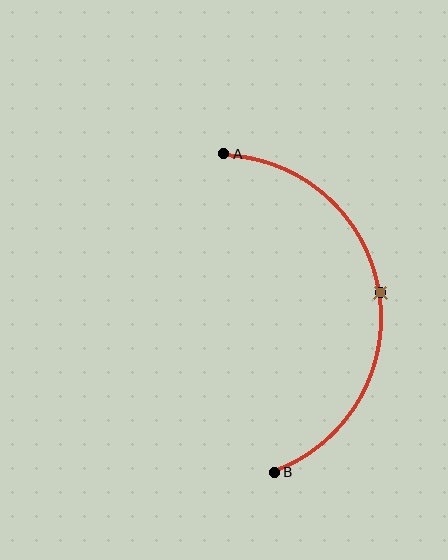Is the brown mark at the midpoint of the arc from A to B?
Yes. The brown mark lies on the arc at equal arc-length from both A and B — it is the arc midpoint.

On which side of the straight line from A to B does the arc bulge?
The arc bulges to the right of the straight line connecting A and B.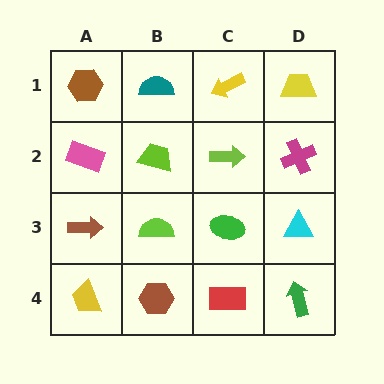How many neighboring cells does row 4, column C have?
3.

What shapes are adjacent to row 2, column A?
A brown hexagon (row 1, column A), a brown arrow (row 3, column A), a lime trapezoid (row 2, column B).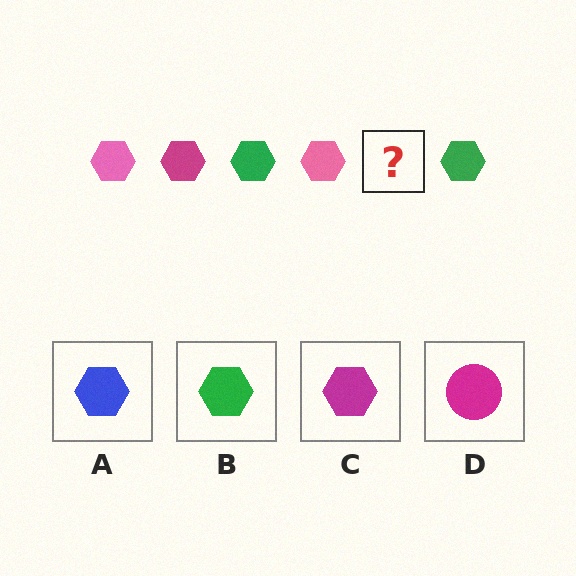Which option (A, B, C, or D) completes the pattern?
C.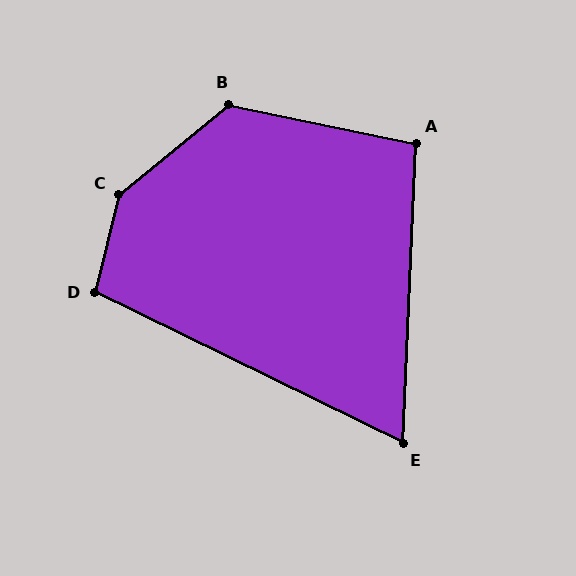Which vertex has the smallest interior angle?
E, at approximately 67 degrees.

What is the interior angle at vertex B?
Approximately 129 degrees (obtuse).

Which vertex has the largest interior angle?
C, at approximately 143 degrees.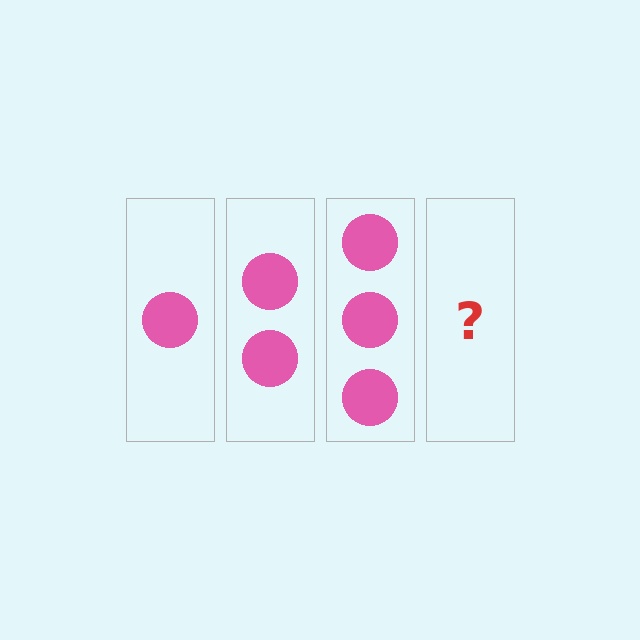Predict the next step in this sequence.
The next step is 4 circles.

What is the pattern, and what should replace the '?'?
The pattern is that each step adds one more circle. The '?' should be 4 circles.